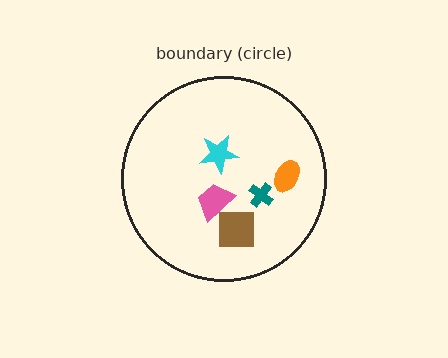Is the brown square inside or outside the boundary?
Inside.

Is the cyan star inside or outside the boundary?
Inside.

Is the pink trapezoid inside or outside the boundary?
Inside.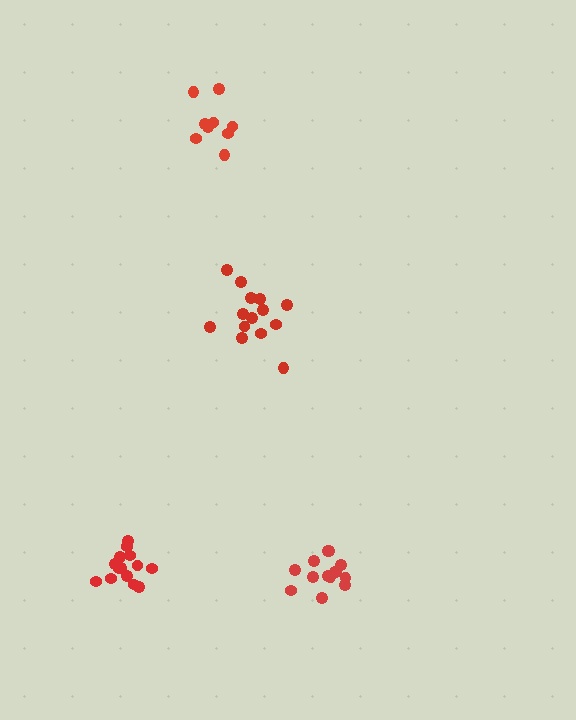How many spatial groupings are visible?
There are 4 spatial groupings.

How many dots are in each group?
Group 1: 14 dots, Group 2: 14 dots, Group 3: 14 dots, Group 4: 9 dots (51 total).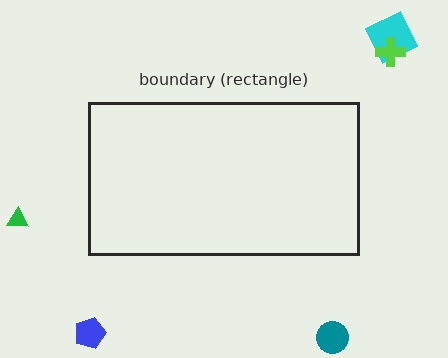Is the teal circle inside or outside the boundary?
Outside.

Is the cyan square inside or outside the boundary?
Outside.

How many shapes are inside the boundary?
0 inside, 5 outside.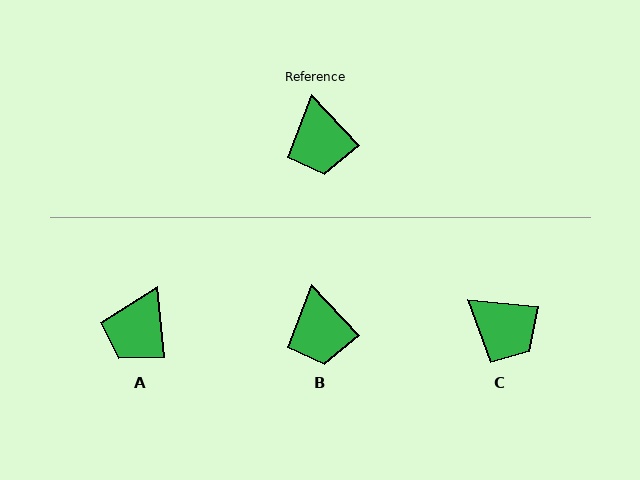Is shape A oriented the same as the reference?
No, it is off by about 38 degrees.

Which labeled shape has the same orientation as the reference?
B.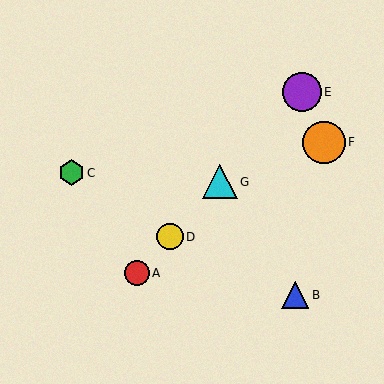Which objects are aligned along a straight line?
Objects A, D, E, G are aligned along a straight line.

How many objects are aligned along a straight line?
4 objects (A, D, E, G) are aligned along a straight line.